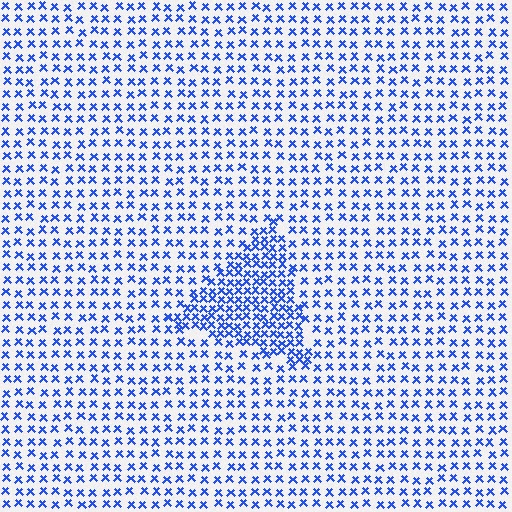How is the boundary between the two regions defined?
The boundary is defined by a change in element density (approximately 2.1x ratio). All elements are the same color, size, and shape.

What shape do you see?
I see a triangle.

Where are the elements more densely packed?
The elements are more densely packed inside the triangle boundary.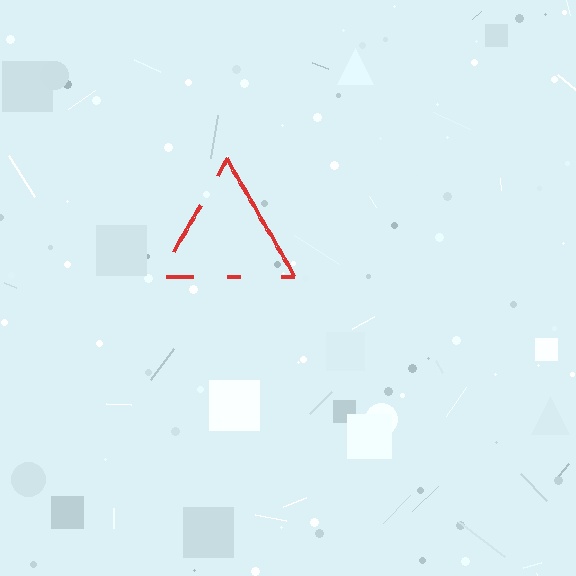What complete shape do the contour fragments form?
The contour fragments form a triangle.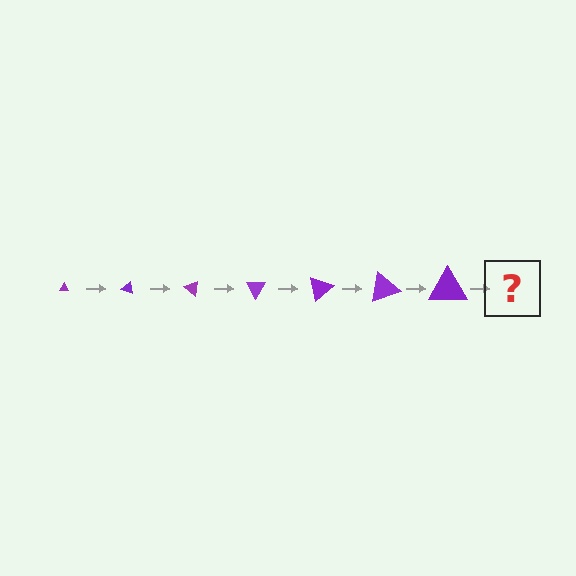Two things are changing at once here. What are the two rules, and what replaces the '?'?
The two rules are that the triangle grows larger each step and it rotates 20 degrees each step. The '?' should be a triangle, larger than the previous one and rotated 140 degrees from the start.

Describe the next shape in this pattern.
It should be a triangle, larger than the previous one and rotated 140 degrees from the start.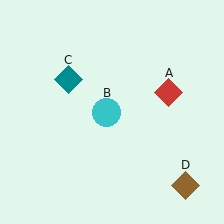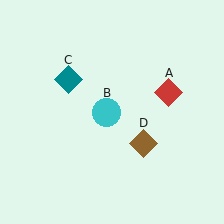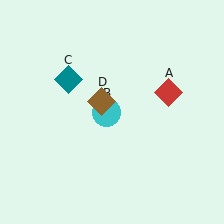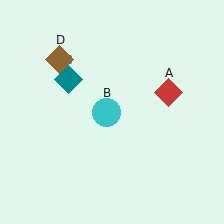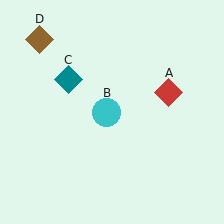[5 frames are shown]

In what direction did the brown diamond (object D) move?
The brown diamond (object D) moved up and to the left.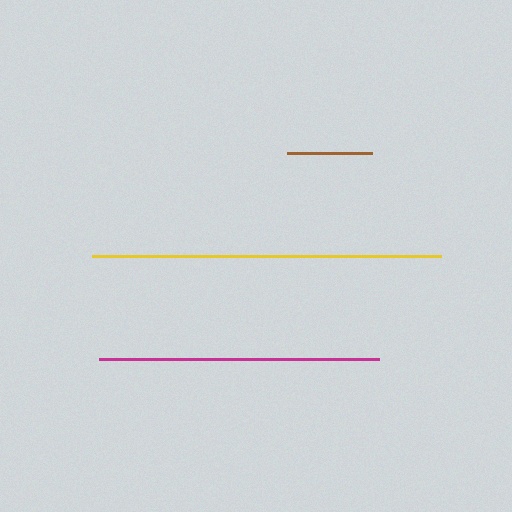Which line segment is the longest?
The yellow line is the longest at approximately 349 pixels.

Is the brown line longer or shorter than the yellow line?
The yellow line is longer than the brown line.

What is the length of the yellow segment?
The yellow segment is approximately 349 pixels long.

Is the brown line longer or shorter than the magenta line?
The magenta line is longer than the brown line.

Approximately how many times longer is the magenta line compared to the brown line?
The magenta line is approximately 3.3 times the length of the brown line.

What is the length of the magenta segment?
The magenta segment is approximately 280 pixels long.